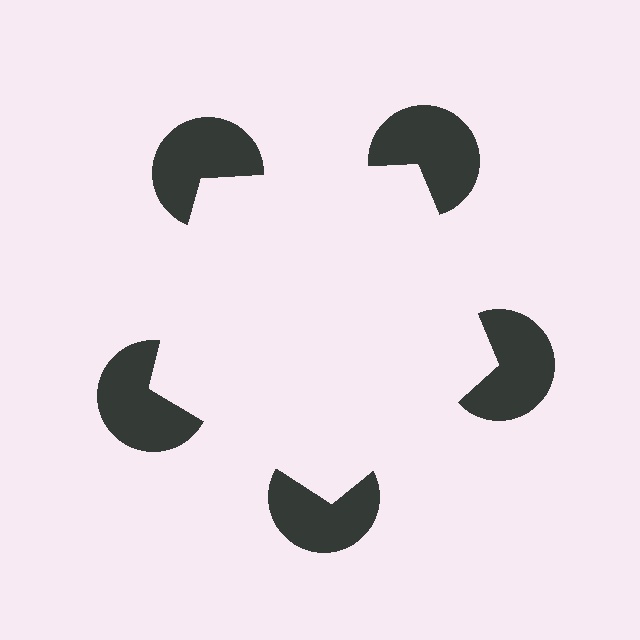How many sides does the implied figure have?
5 sides.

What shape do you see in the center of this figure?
An illusory pentagon — its edges are inferred from the aligned wedge cuts in the pac-man discs, not physically drawn.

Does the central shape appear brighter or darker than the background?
It typically appears slightly brighter than the background, even though no actual brightness change is drawn.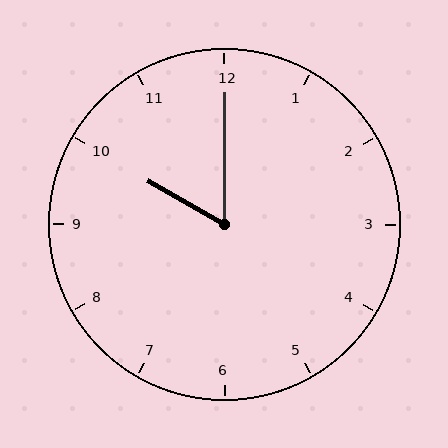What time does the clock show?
10:00.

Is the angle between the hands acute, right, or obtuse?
It is acute.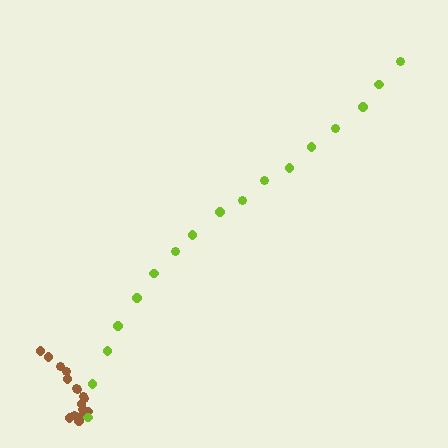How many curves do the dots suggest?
There are 2 distinct paths.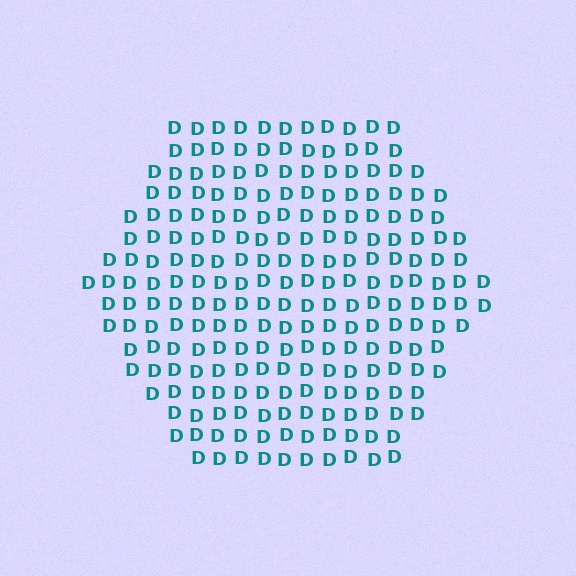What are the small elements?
The small elements are letter D's.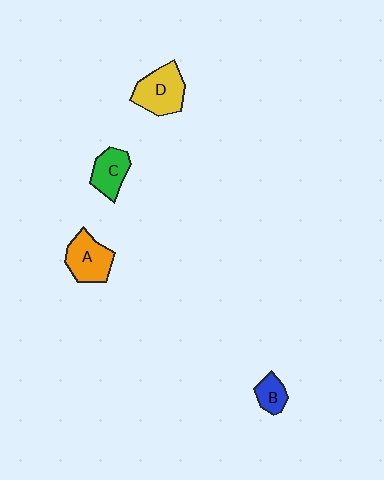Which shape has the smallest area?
Shape B (blue).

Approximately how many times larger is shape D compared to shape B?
Approximately 2.1 times.